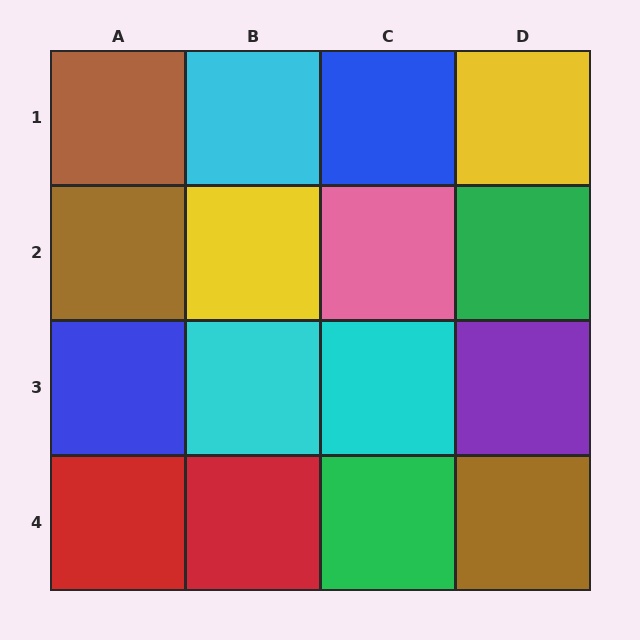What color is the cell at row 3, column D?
Purple.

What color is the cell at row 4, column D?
Brown.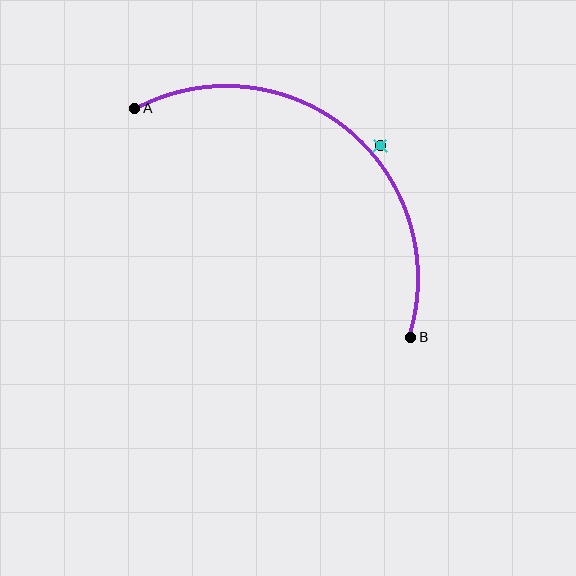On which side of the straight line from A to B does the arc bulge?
The arc bulges above and to the right of the straight line connecting A and B.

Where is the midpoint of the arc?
The arc midpoint is the point on the curve farthest from the straight line joining A and B. It sits above and to the right of that line.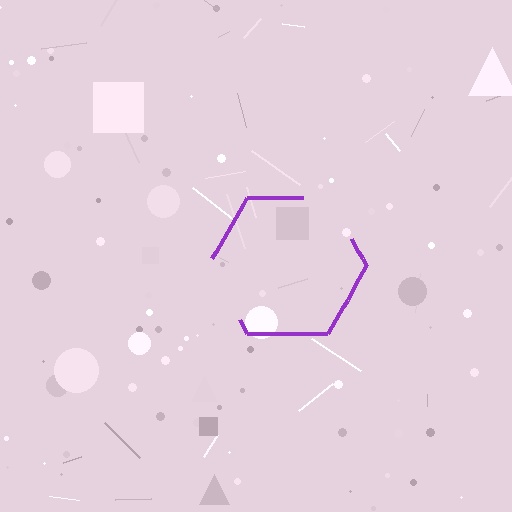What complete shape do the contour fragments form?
The contour fragments form a hexagon.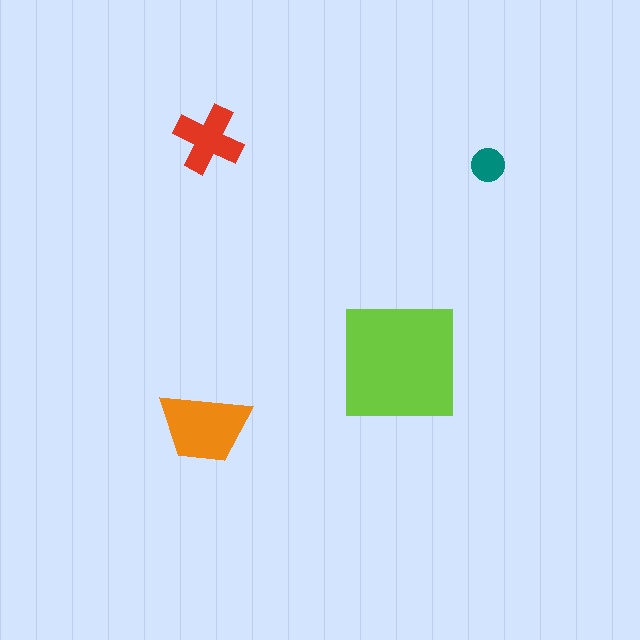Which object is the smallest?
The teal circle.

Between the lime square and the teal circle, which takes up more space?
The lime square.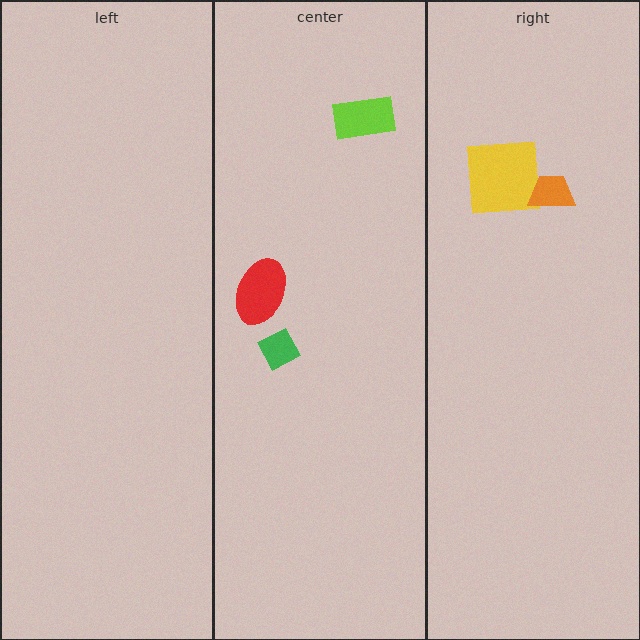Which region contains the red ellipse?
The center region.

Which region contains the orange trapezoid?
The right region.